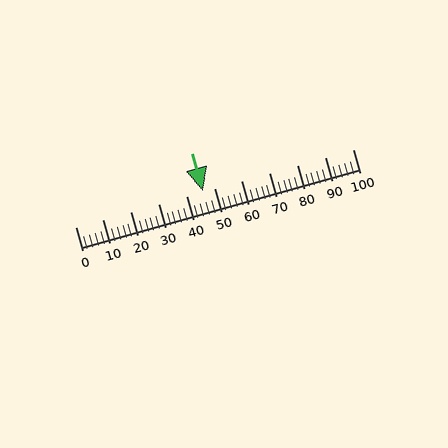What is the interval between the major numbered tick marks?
The major tick marks are spaced 10 units apart.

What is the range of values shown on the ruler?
The ruler shows values from 0 to 100.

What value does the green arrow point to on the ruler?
The green arrow points to approximately 46.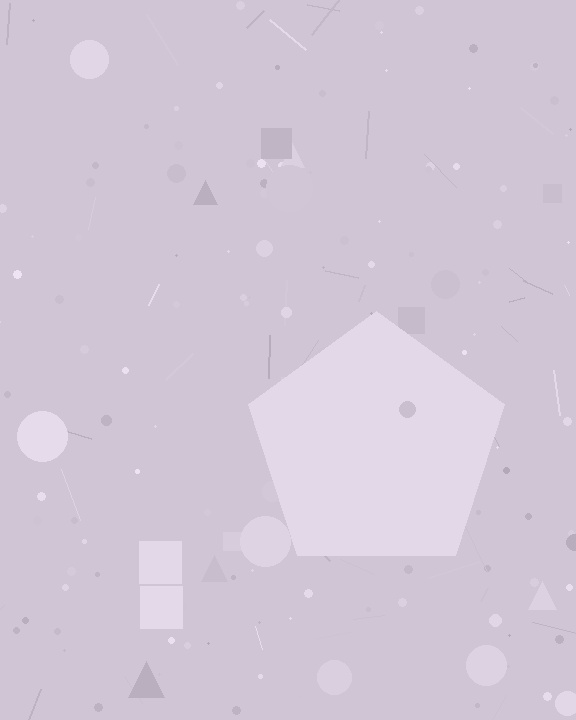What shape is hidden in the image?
A pentagon is hidden in the image.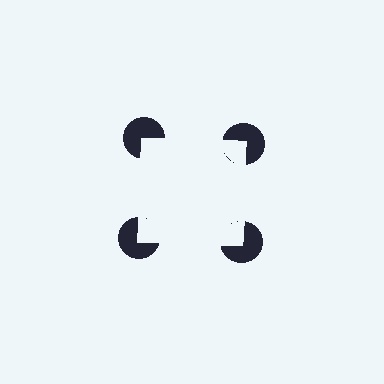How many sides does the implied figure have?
4 sides.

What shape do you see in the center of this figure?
An illusory square — its edges are inferred from the aligned wedge cuts in the pac-man discs, not physically drawn.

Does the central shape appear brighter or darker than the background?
It typically appears slightly brighter than the background, even though no actual brightness change is drawn.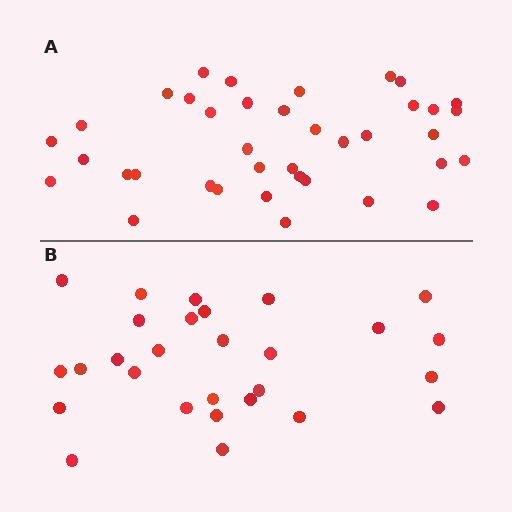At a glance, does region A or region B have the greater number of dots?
Region A (the top region) has more dots.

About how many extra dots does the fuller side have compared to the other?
Region A has roughly 10 or so more dots than region B.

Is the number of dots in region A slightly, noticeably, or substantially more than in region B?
Region A has noticeably more, but not dramatically so. The ratio is roughly 1.4 to 1.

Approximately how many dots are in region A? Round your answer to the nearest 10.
About 40 dots. (The exact count is 38, which rounds to 40.)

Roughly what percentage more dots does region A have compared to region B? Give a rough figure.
About 35% more.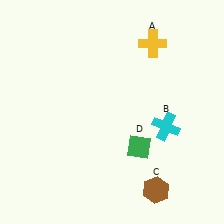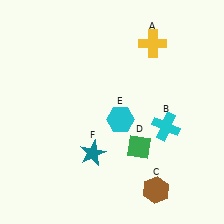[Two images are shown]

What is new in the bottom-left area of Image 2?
A teal star (F) was added in the bottom-left area of Image 2.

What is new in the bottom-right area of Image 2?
A cyan hexagon (E) was added in the bottom-right area of Image 2.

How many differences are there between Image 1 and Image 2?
There are 2 differences between the two images.